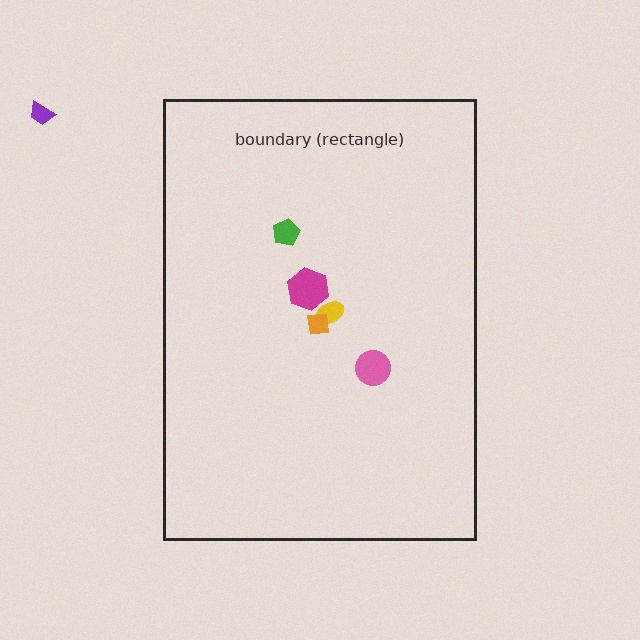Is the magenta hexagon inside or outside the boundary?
Inside.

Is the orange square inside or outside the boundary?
Inside.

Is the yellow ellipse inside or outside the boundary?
Inside.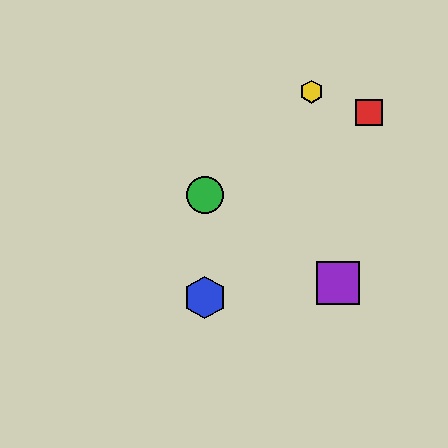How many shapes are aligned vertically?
2 shapes (the blue hexagon, the green circle) are aligned vertically.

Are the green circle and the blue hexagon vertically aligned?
Yes, both are at x≈205.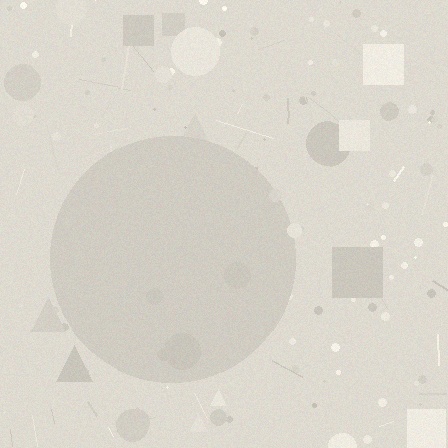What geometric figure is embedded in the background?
A circle is embedded in the background.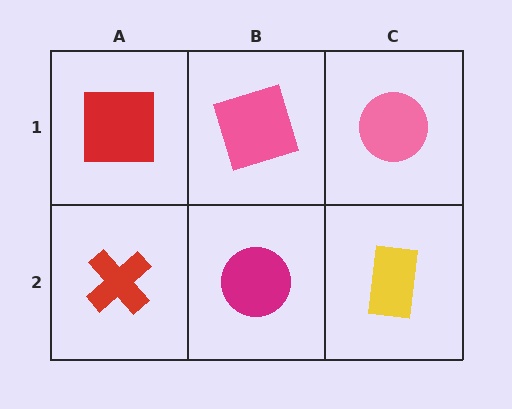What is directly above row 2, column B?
A pink square.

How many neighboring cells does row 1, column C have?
2.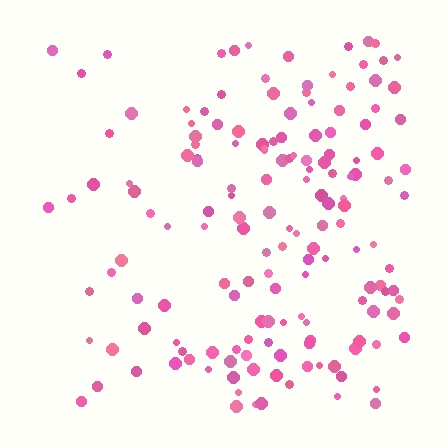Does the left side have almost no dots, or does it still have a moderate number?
Still a moderate number, just noticeably fewer than the right.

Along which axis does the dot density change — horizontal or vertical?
Horizontal.